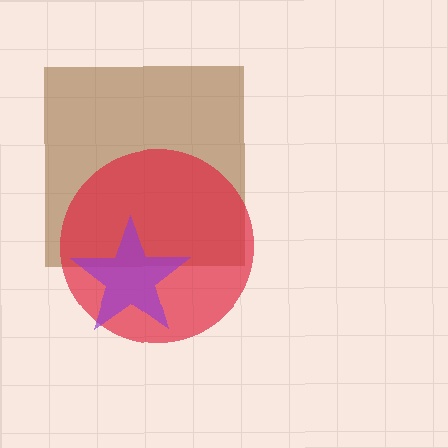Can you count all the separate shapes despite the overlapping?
Yes, there are 3 separate shapes.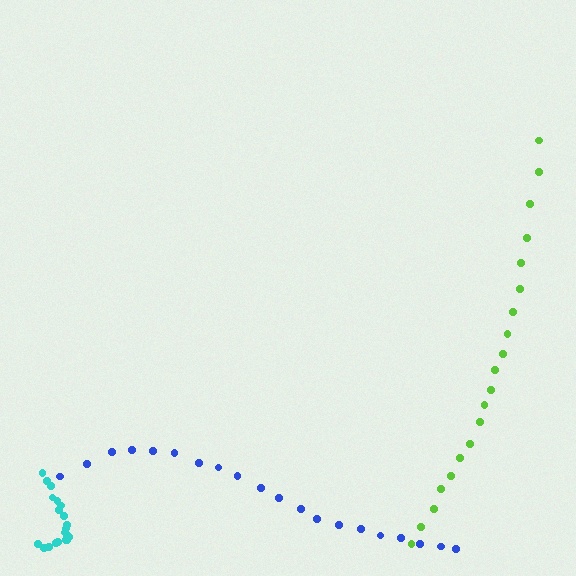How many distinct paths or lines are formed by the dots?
There are 3 distinct paths.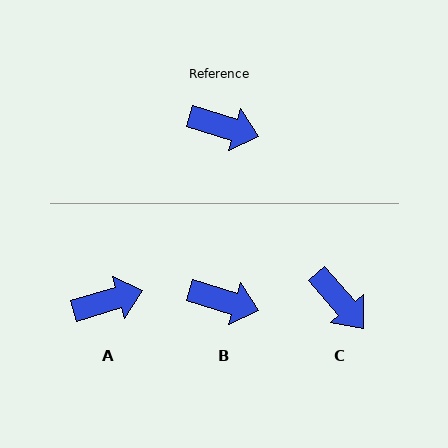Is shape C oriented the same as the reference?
No, it is off by about 33 degrees.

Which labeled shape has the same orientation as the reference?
B.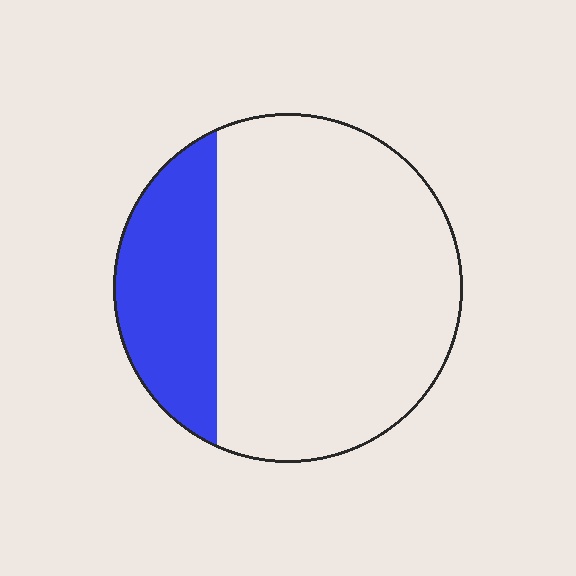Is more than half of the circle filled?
No.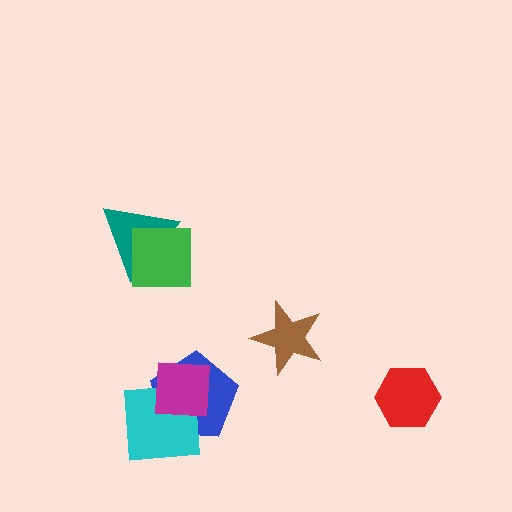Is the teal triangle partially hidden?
Yes, it is partially covered by another shape.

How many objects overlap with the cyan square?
2 objects overlap with the cyan square.